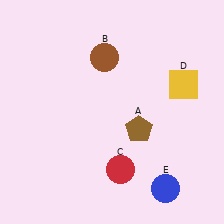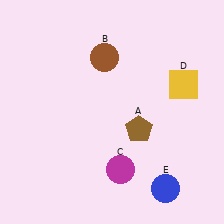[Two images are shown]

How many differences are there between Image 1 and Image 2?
There is 1 difference between the two images.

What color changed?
The circle (C) changed from red in Image 1 to magenta in Image 2.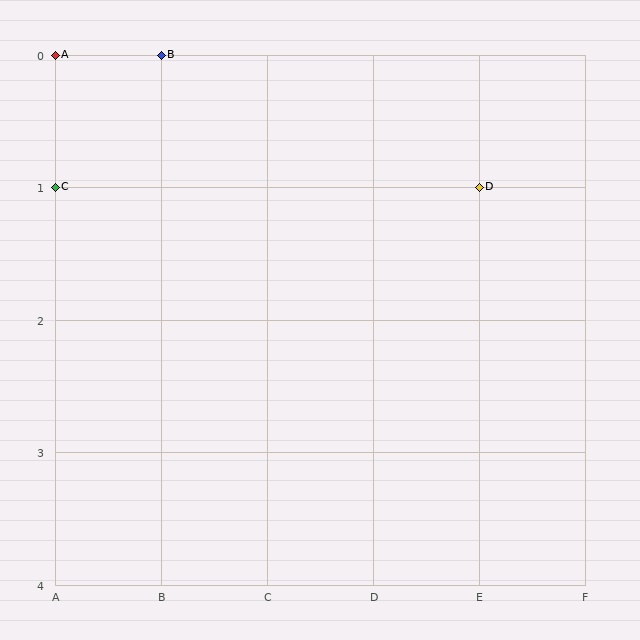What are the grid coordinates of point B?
Point B is at grid coordinates (B, 0).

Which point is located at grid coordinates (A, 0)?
Point A is at (A, 0).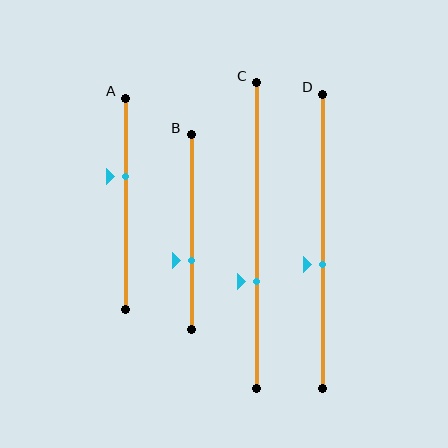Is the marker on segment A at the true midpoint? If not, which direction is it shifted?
No, the marker on segment A is shifted upward by about 13% of the segment length.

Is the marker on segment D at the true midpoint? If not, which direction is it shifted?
No, the marker on segment D is shifted downward by about 8% of the segment length.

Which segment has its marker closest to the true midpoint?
Segment D has its marker closest to the true midpoint.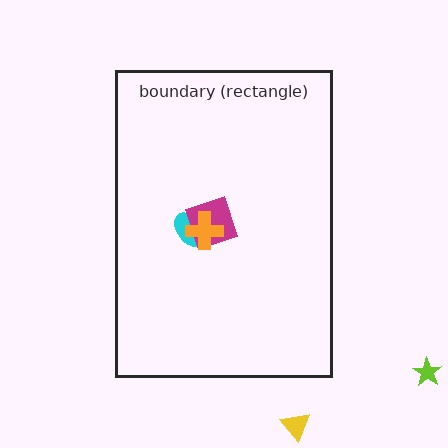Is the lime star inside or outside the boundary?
Outside.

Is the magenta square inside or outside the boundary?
Inside.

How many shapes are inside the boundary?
3 inside, 2 outside.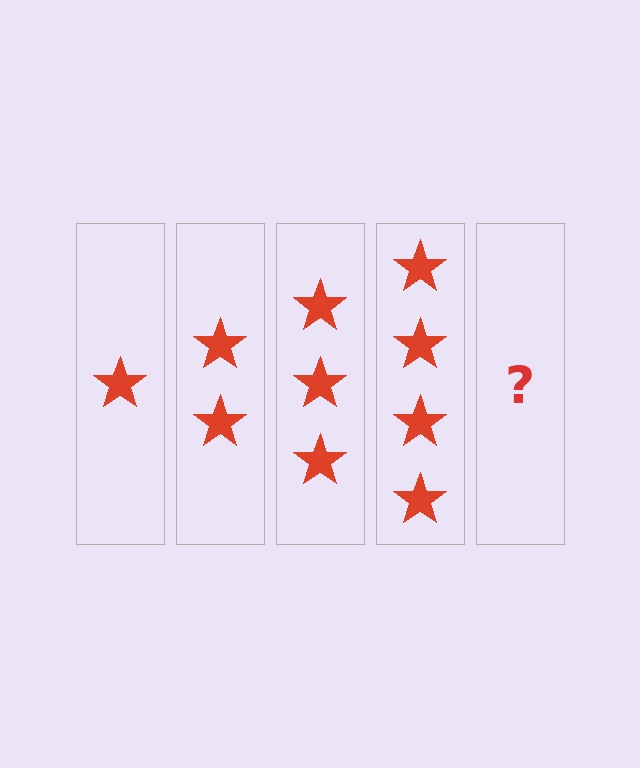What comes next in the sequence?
The next element should be 5 stars.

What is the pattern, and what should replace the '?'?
The pattern is that each step adds one more star. The '?' should be 5 stars.